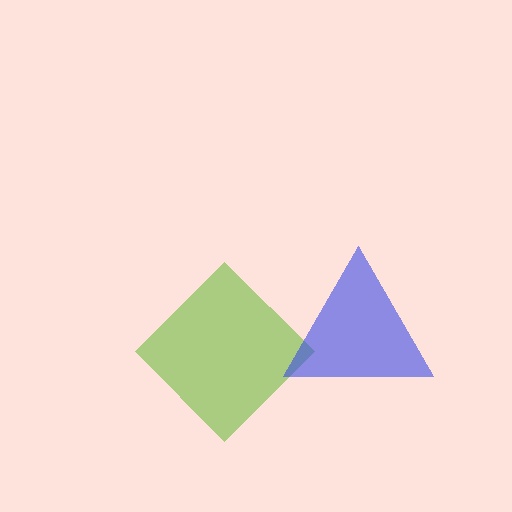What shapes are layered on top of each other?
The layered shapes are: a lime diamond, a blue triangle.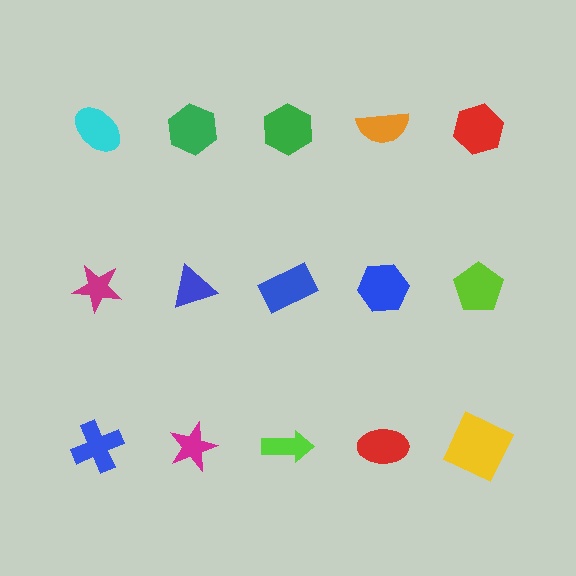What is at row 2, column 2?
A blue triangle.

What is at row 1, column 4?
An orange semicircle.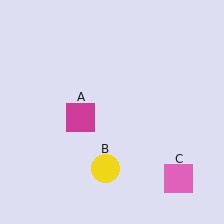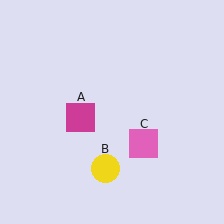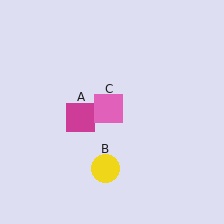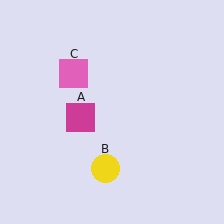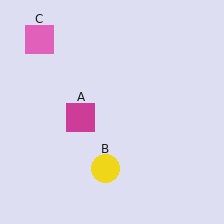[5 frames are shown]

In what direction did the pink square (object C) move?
The pink square (object C) moved up and to the left.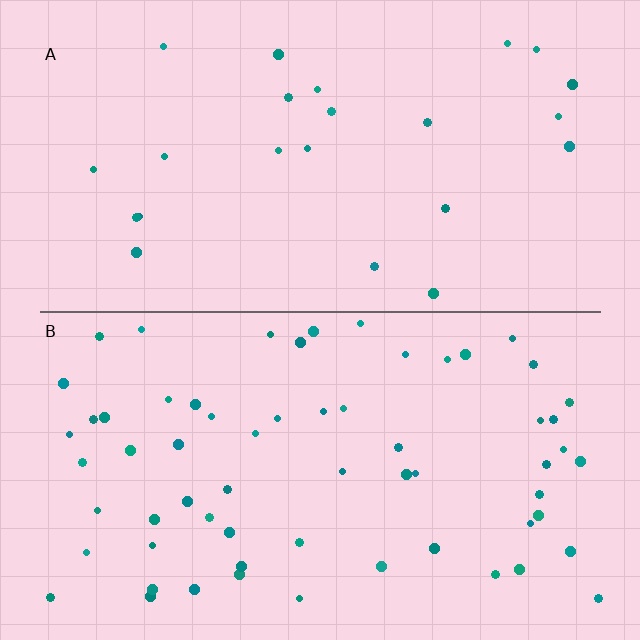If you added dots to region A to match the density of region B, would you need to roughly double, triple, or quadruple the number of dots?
Approximately triple.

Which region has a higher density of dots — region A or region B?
B (the bottom).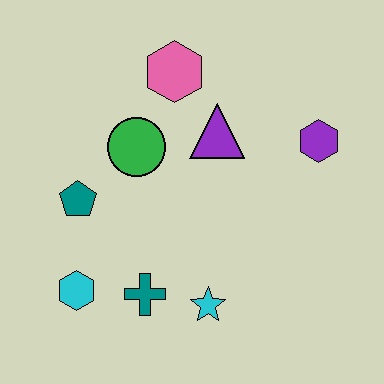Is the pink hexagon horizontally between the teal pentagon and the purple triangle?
Yes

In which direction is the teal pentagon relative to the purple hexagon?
The teal pentagon is to the left of the purple hexagon.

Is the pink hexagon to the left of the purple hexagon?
Yes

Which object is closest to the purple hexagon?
The purple triangle is closest to the purple hexagon.